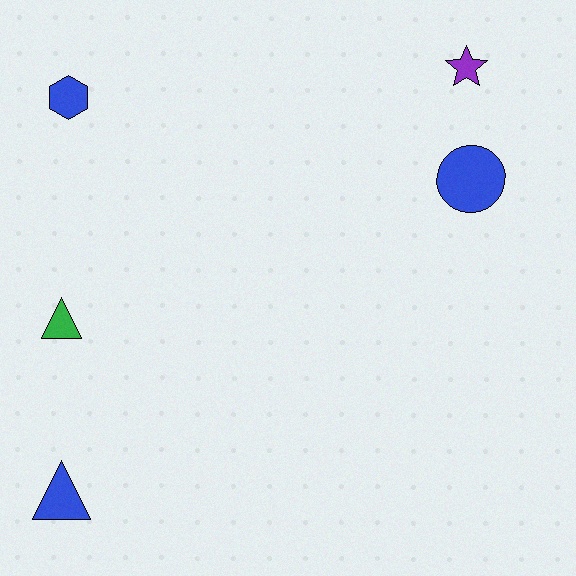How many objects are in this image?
There are 5 objects.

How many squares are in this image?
There are no squares.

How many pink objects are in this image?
There are no pink objects.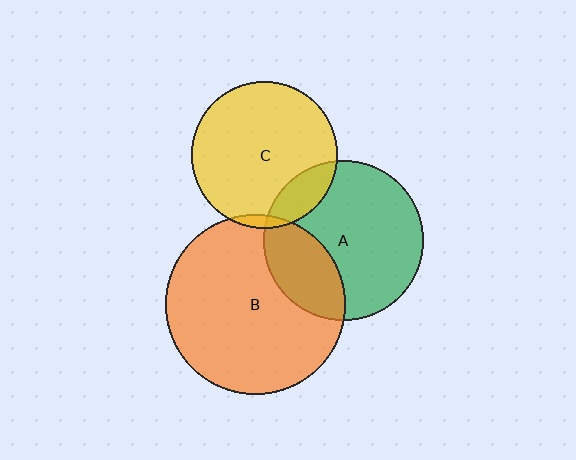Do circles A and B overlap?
Yes.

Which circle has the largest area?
Circle B (orange).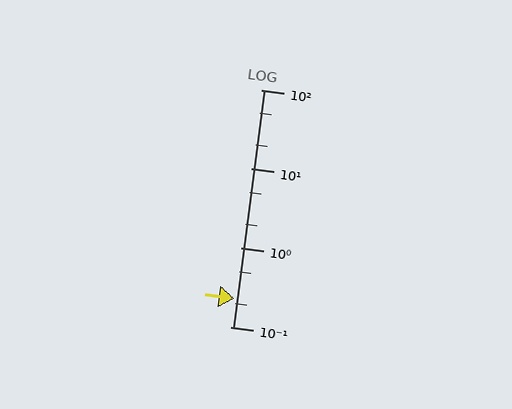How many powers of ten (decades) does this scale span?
The scale spans 3 decades, from 0.1 to 100.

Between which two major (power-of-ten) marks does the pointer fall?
The pointer is between 0.1 and 1.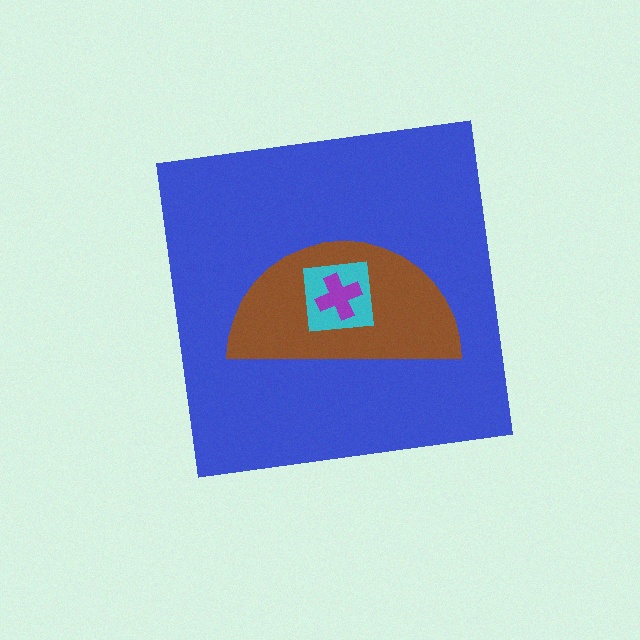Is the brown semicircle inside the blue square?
Yes.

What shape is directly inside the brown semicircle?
The cyan square.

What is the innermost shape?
The purple cross.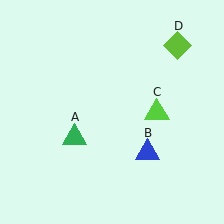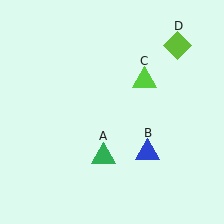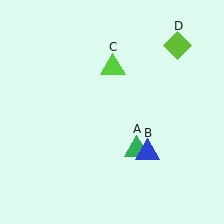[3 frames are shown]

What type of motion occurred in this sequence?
The green triangle (object A), lime triangle (object C) rotated counterclockwise around the center of the scene.